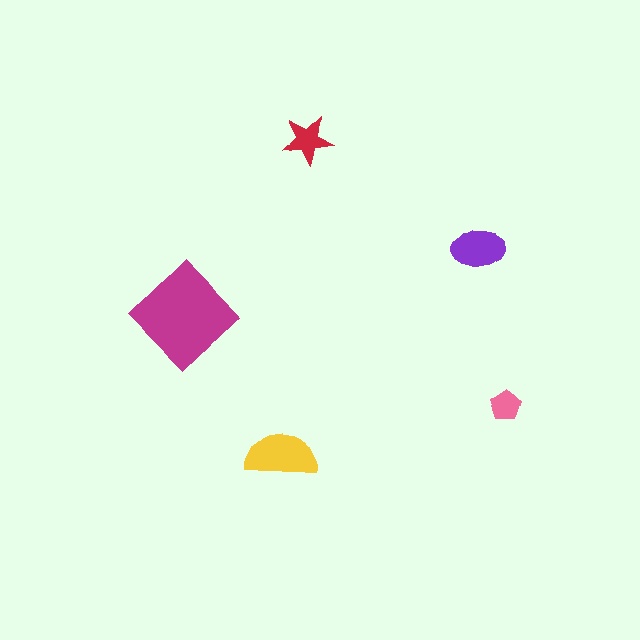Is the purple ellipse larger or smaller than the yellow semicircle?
Smaller.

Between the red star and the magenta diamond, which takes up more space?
The magenta diamond.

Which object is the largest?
The magenta diamond.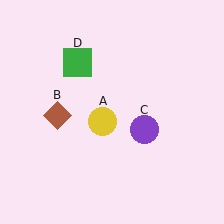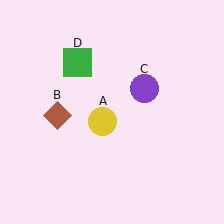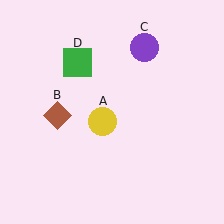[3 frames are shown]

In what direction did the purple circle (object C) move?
The purple circle (object C) moved up.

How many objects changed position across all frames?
1 object changed position: purple circle (object C).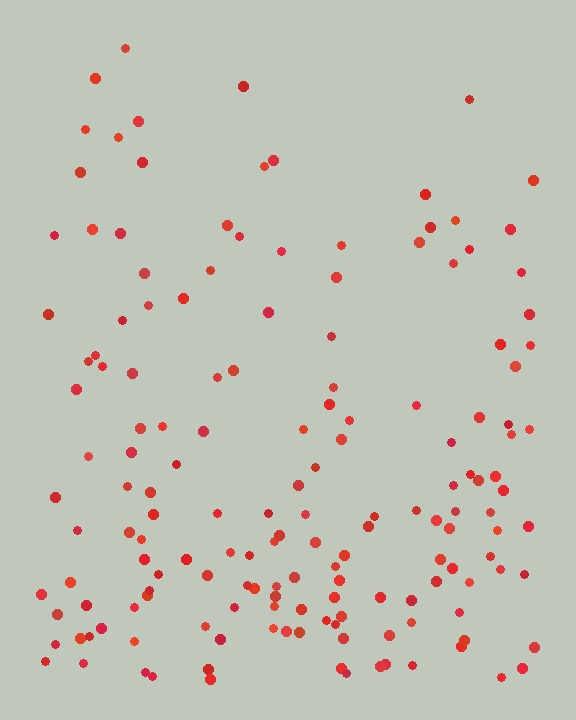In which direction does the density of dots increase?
From top to bottom, with the bottom side densest.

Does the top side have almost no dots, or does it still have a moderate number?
Still a moderate number, just noticeably fewer than the bottom.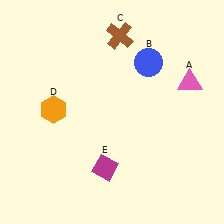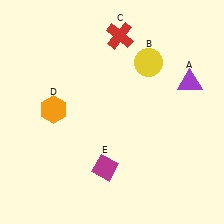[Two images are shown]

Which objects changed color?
A changed from pink to purple. B changed from blue to yellow. C changed from brown to red.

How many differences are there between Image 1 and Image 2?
There are 3 differences between the two images.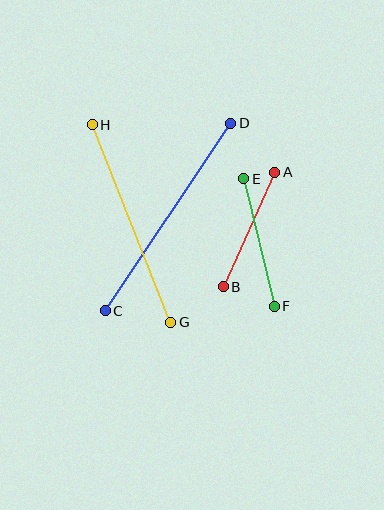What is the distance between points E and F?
The distance is approximately 131 pixels.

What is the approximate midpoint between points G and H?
The midpoint is at approximately (132, 223) pixels.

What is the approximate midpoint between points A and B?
The midpoint is at approximately (249, 229) pixels.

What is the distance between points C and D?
The distance is approximately 225 pixels.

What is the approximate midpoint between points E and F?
The midpoint is at approximately (259, 243) pixels.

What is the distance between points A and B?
The distance is approximately 126 pixels.